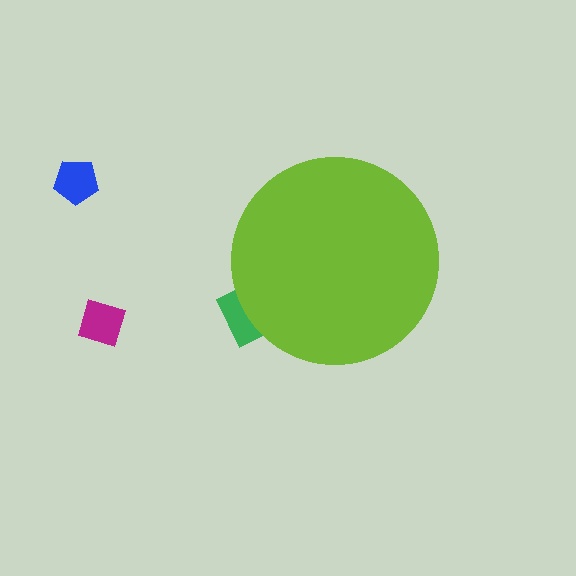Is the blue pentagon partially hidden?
No, the blue pentagon is fully visible.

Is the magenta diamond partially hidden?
No, the magenta diamond is fully visible.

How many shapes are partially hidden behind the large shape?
1 shape is partially hidden.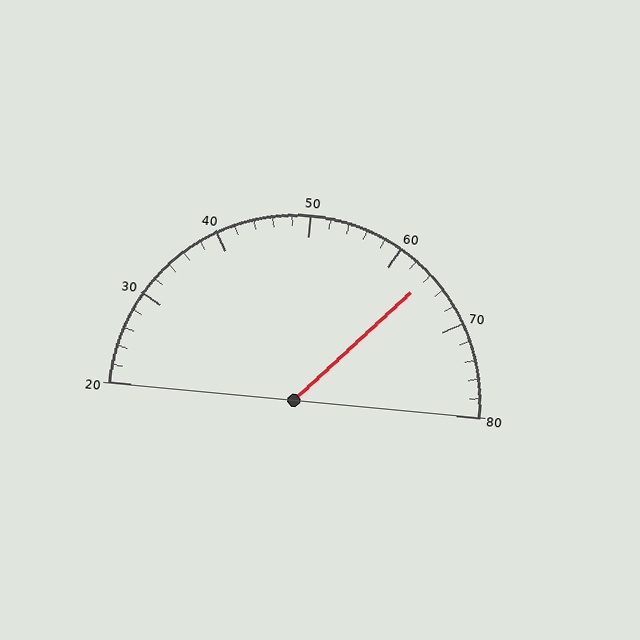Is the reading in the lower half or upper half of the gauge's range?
The reading is in the upper half of the range (20 to 80).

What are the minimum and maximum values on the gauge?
The gauge ranges from 20 to 80.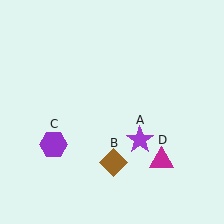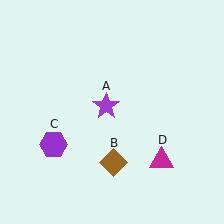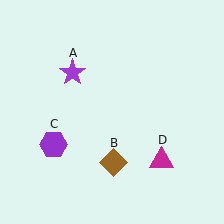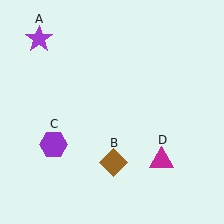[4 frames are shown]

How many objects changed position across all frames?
1 object changed position: purple star (object A).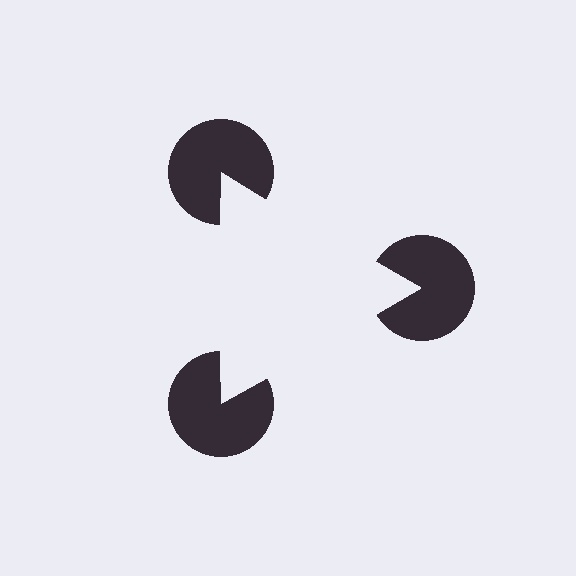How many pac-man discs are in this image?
There are 3 — one at each vertex of the illusory triangle.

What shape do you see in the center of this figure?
An illusory triangle — its edges are inferred from the aligned wedge cuts in the pac-man discs, not physically drawn.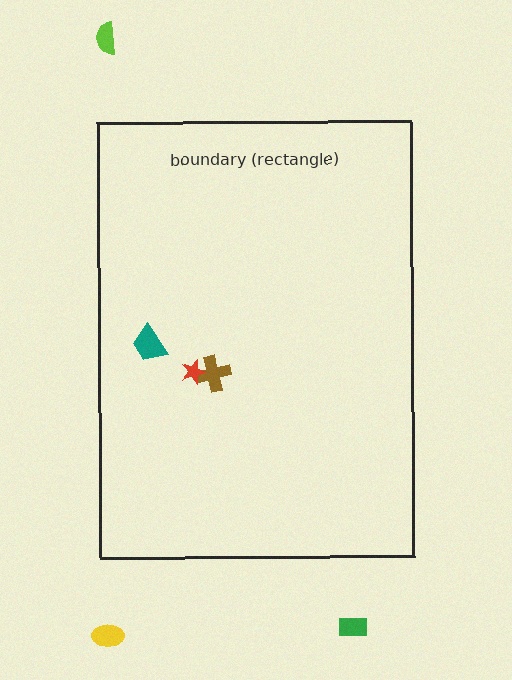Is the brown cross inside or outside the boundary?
Inside.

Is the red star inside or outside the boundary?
Inside.